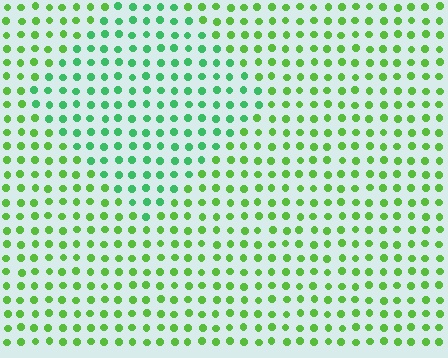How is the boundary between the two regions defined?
The boundary is defined purely by a slight shift in hue (about 33 degrees). Spacing, size, and orientation are identical on both sides.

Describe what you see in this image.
The image is filled with small lime elements in a uniform arrangement. A diamond-shaped region is visible where the elements are tinted to a slightly different hue, forming a subtle color boundary.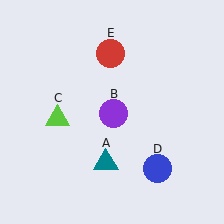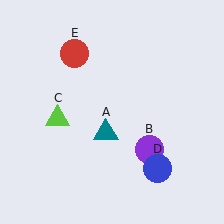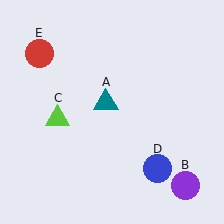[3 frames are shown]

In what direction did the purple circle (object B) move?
The purple circle (object B) moved down and to the right.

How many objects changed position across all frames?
3 objects changed position: teal triangle (object A), purple circle (object B), red circle (object E).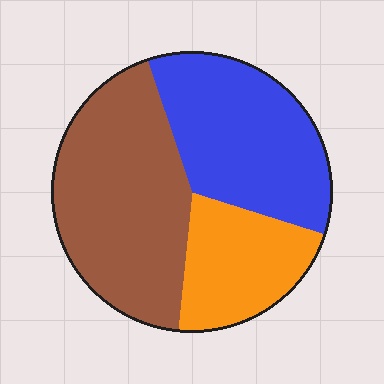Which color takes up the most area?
Brown, at roughly 45%.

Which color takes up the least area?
Orange, at roughly 20%.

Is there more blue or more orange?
Blue.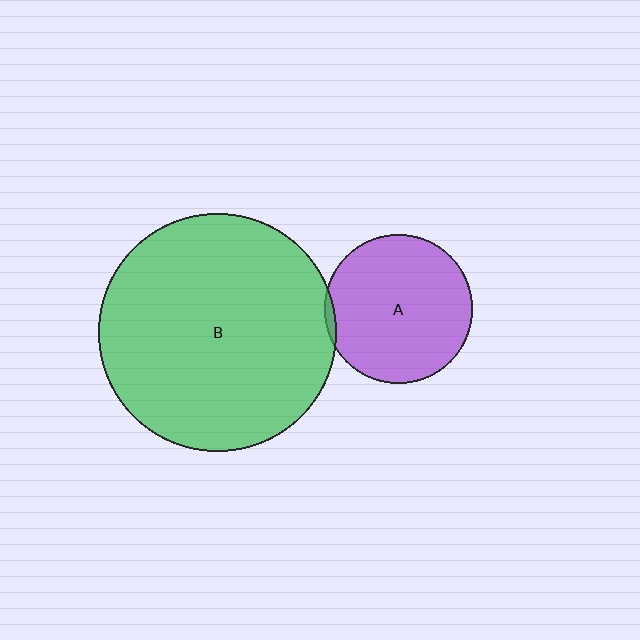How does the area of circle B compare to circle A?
Approximately 2.6 times.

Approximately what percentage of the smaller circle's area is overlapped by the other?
Approximately 5%.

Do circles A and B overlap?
Yes.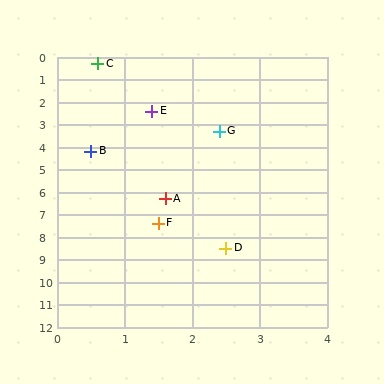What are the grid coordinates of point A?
Point A is at approximately (1.6, 6.3).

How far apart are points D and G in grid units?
Points D and G are about 5.2 grid units apart.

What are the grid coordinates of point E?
Point E is at approximately (1.4, 2.4).